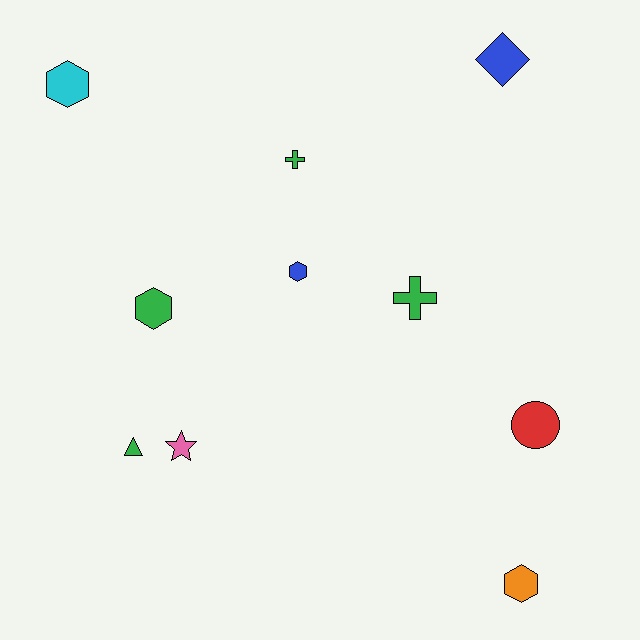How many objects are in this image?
There are 10 objects.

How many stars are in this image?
There is 1 star.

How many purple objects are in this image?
There are no purple objects.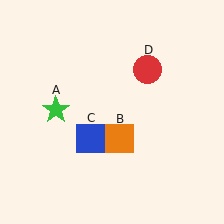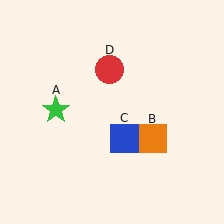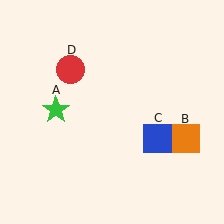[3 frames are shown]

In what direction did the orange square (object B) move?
The orange square (object B) moved right.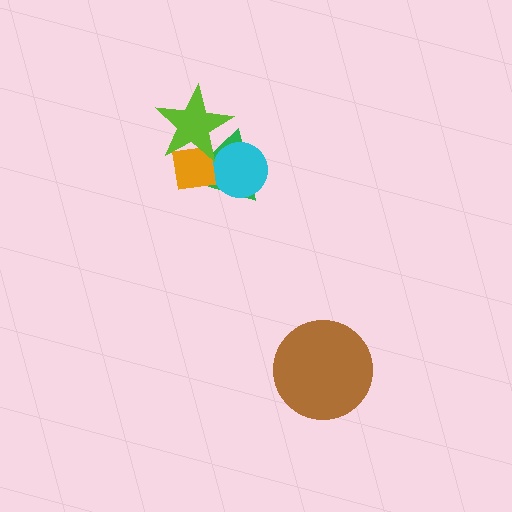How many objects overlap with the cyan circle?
2 objects overlap with the cyan circle.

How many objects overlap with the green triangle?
3 objects overlap with the green triangle.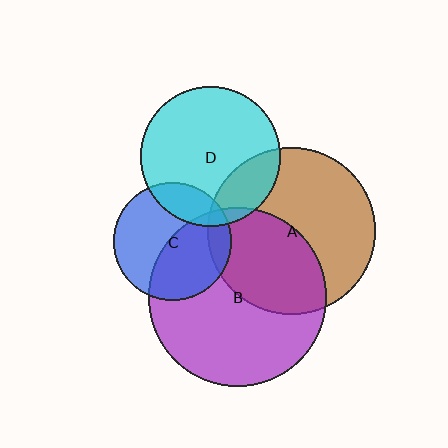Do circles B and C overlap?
Yes.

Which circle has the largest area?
Circle B (purple).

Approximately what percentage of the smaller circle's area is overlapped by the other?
Approximately 45%.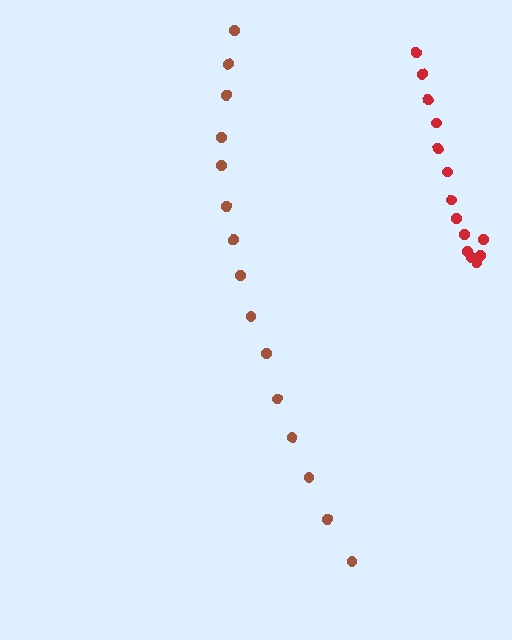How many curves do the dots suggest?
There are 2 distinct paths.